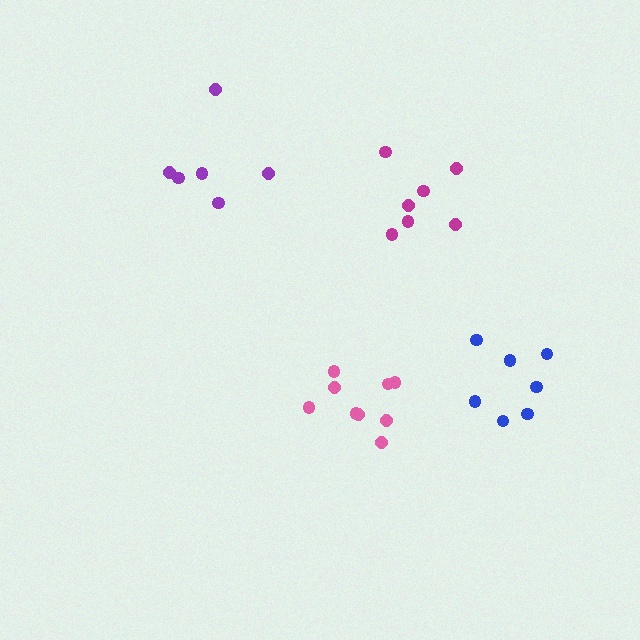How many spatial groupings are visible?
There are 4 spatial groupings.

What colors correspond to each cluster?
The clusters are colored: blue, pink, purple, magenta.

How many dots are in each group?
Group 1: 7 dots, Group 2: 9 dots, Group 3: 6 dots, Group 4: 7 dots (29 total).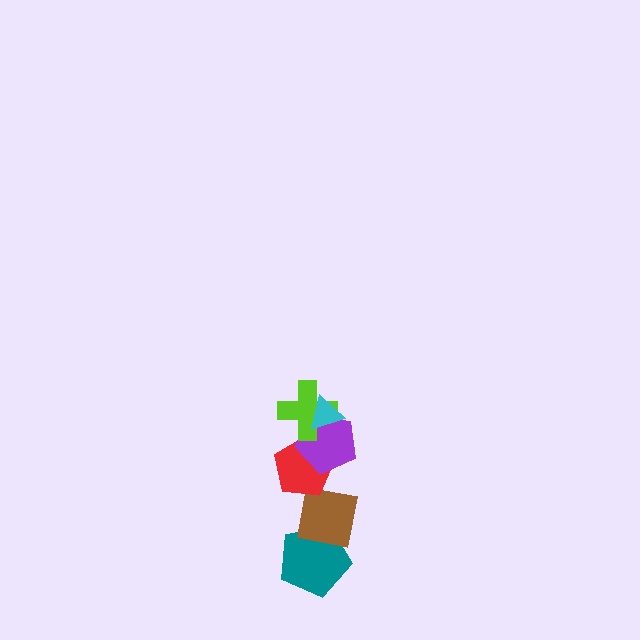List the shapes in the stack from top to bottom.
From top to bottom: the cyan triangle, the lime cross, the purple pentagon, the red pentagon, the brown square, the teal pentagon.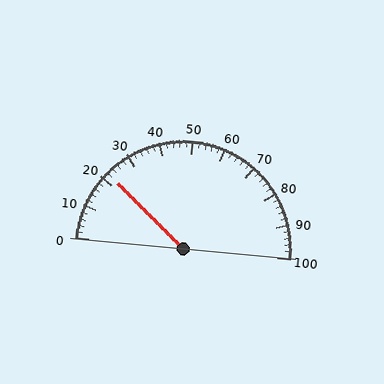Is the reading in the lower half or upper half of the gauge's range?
The reading is in the lower half of the range (0 to 100).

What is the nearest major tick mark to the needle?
The nearest major tick mark is 20.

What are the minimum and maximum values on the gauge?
The gauge ranges from 0 to 100.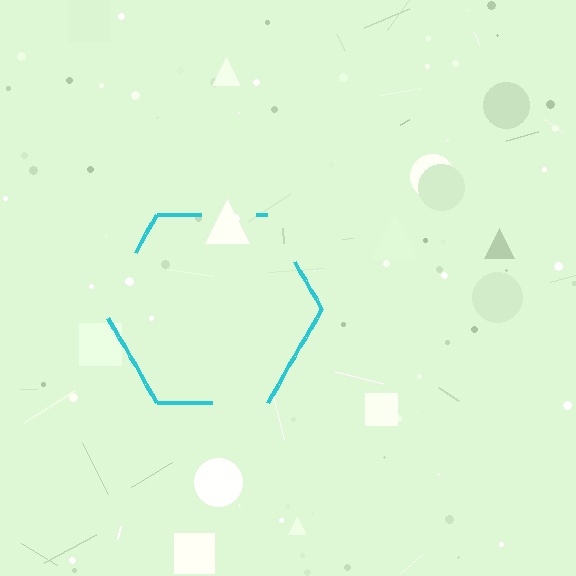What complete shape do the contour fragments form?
The contour fragments form a hexagon.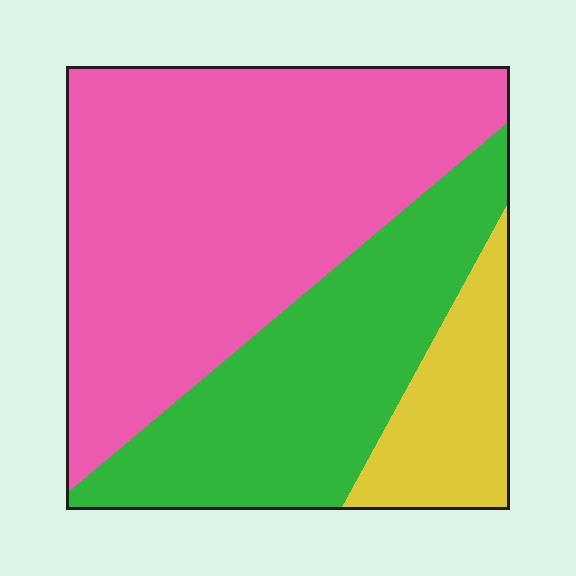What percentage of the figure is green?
Green takes up between a sixth and a third of the figure.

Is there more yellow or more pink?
Pink.